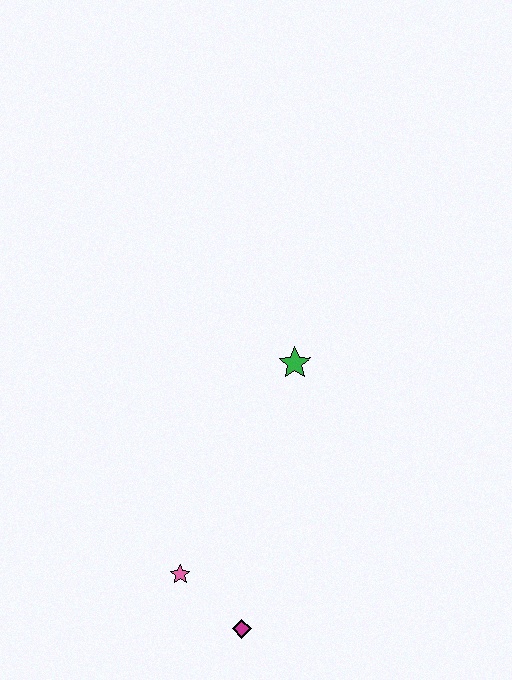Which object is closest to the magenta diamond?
The pink star is closest to the magenta diamond.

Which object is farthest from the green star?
The magenta diamond is farthest from the green star.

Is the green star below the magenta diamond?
No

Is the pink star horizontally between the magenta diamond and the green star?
No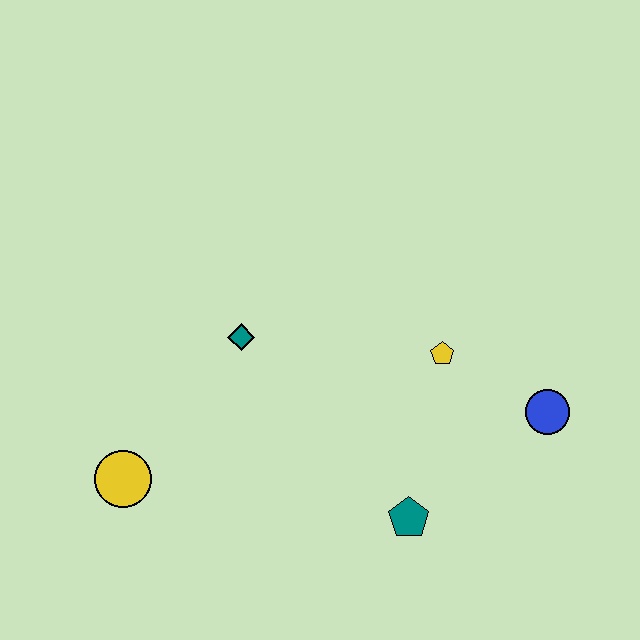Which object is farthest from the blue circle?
The yellow circle is farthest from the blue circle.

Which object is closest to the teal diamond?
The yellow circle is closest to the teal diamond.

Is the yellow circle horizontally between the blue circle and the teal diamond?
No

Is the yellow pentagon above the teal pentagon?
Yes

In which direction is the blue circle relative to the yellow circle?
The blue circle is to the right of the yellow circle.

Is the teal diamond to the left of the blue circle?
Yes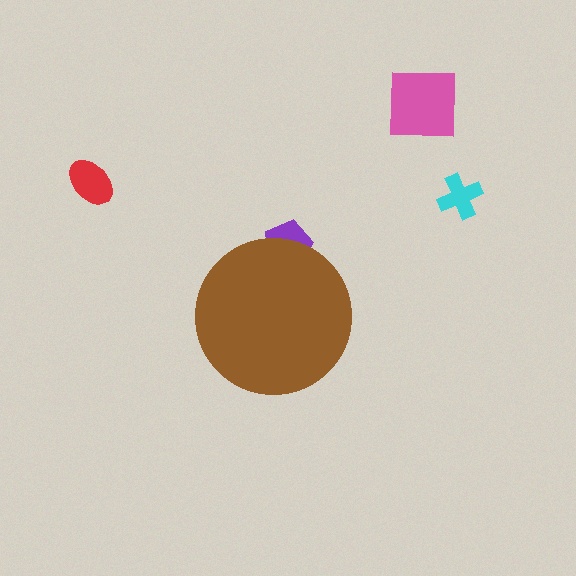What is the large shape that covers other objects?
A brown circle.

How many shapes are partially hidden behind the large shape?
1 shape is partially hidden.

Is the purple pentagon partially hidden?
Yes, the purple pentagon is partially hidden behind the brown circle.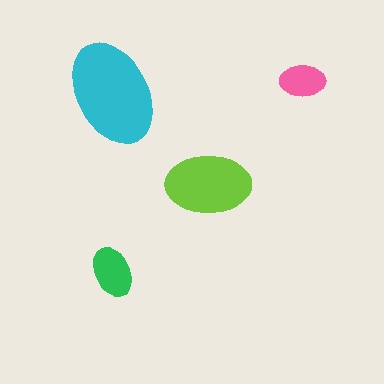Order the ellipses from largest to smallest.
the cyan one, the lime one, the green one, the pink one.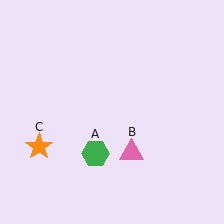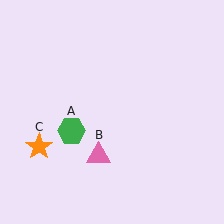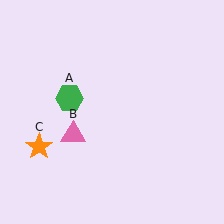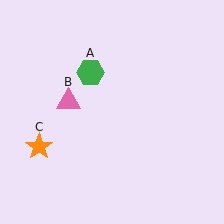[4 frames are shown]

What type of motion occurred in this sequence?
The green hexagon (object A), pink triangle (object B) rotated clockwise around the center of the scene.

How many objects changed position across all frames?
2 objects changed position: green hexagon (object A), pink triangle (object B).